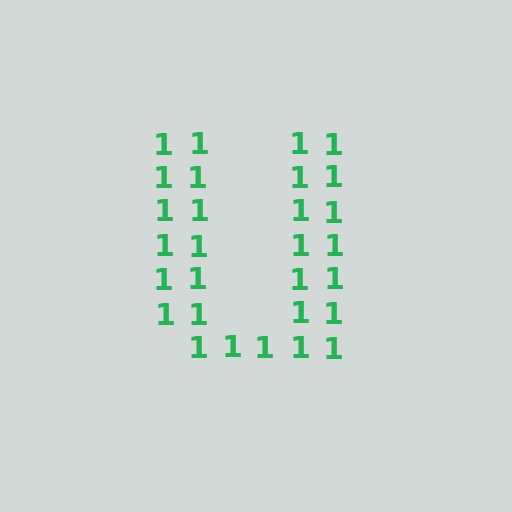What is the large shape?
The large shape is the letter U.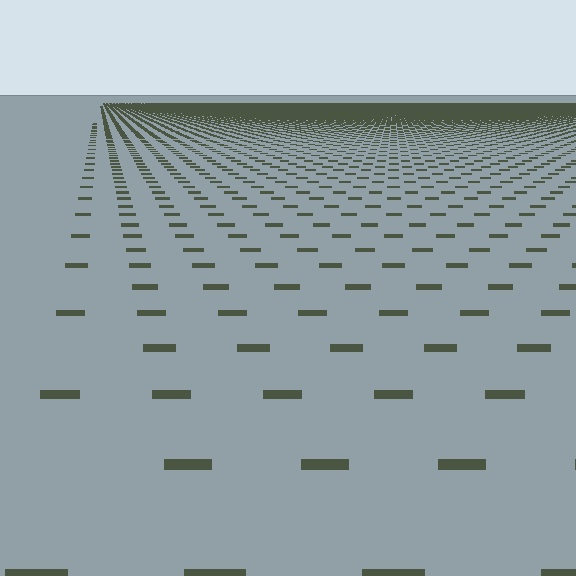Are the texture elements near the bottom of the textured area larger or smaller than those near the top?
Larger. Near the bottom, elements are closer to the viewer and appear at a bigger on-screen size.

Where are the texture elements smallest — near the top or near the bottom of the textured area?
Near the top.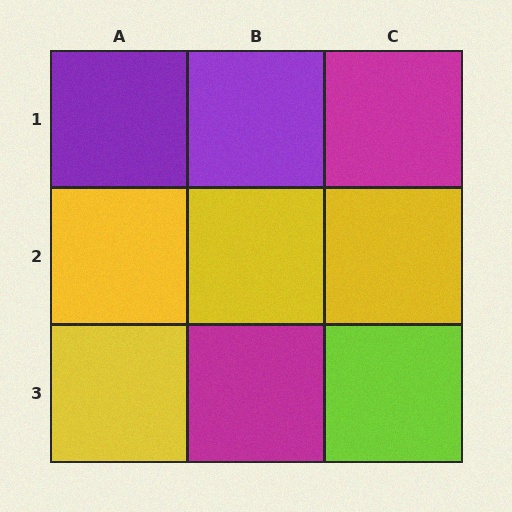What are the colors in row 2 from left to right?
Yellow, yellow, yellow.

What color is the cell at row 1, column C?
Magenta.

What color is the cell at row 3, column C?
Lime.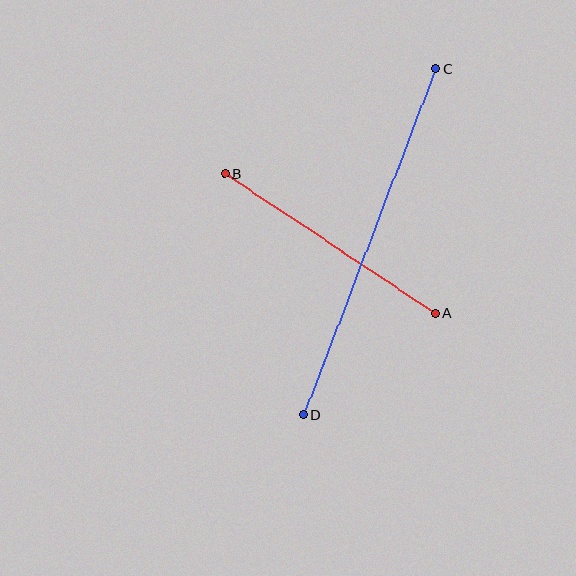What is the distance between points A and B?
The distance is approximately 252 pixels.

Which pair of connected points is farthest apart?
Points C and D are farthest apart.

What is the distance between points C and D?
The distance is approximately 371 pixels.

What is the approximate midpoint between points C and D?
The midpoint is at approximately (369, 242) pixels.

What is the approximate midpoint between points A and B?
The midpoint is at approximately (330, 243) pixels.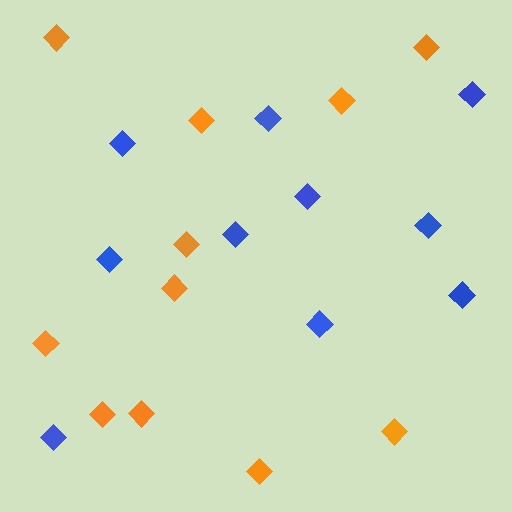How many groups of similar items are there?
There are 2 groups: one group of blue diamonds (10) and one group of orange diamonds (11).